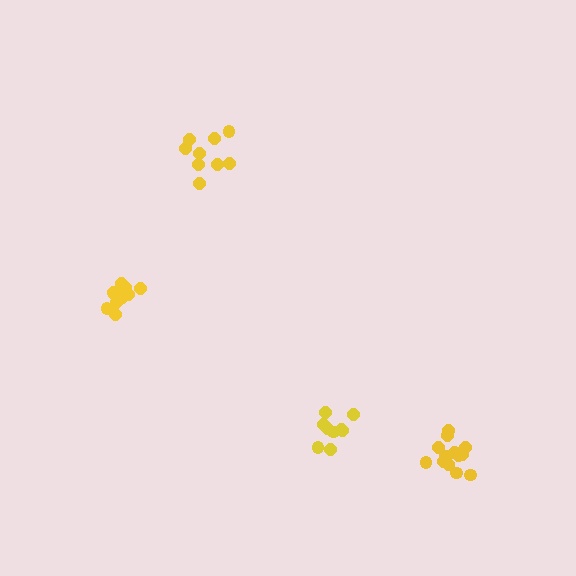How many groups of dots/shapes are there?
There are 4 groups.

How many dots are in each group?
Group 1: 9 dots, Group 2: 9 dots, Group 3: 14 dots, Group 4: 11 dots (43 total).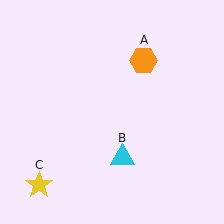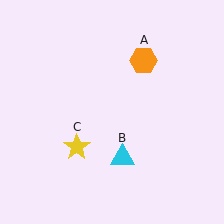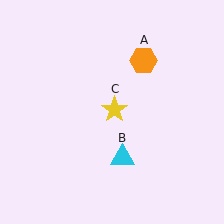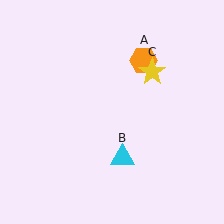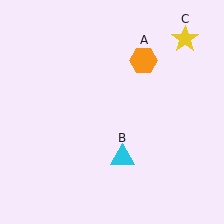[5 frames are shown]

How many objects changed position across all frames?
1 object changed position: yellow star (object C).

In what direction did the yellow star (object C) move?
The yellow star (object C) moved up and to the right.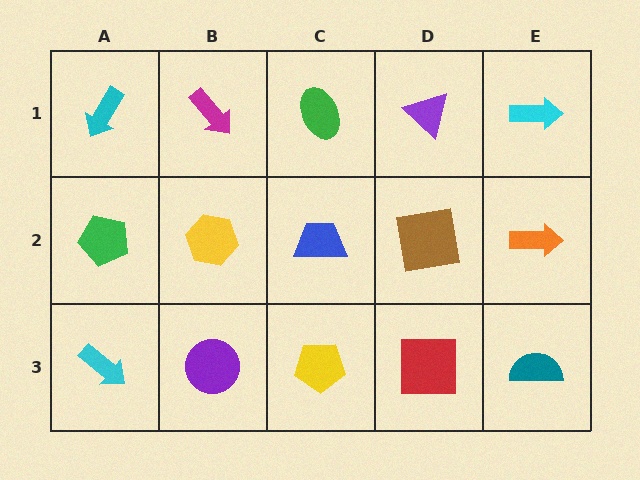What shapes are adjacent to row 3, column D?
A brown square (row 2, column D), a yellow pentagon (row 3, column C), a teal semicircle (row 3, column E).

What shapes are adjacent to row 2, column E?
A cyan arrow (row 1, column E), a teal semicircle (row 3, column E), a brown square (row 2, column D).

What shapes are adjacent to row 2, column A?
A cyan arrow (row 1, column A), a cyan arrow (row 3, column A), a yellow hexagon (row 2, column B).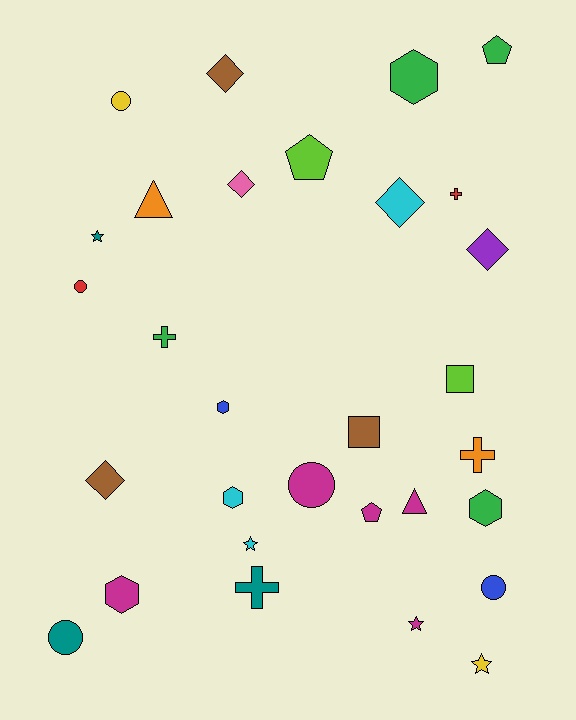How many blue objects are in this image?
There are 2 blue objects.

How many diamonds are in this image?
There are 5 diamonds.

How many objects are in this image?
There are 30 objects.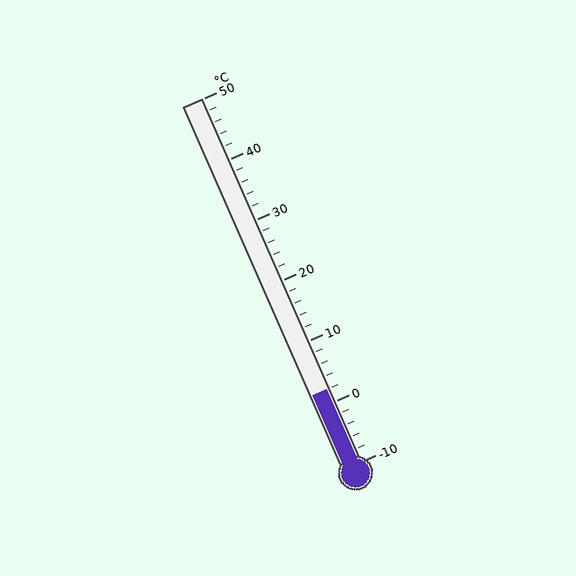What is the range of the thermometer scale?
The thermometer scale ranges from -10°C to 50°C.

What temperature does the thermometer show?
The thermometer shows approximately 2°C.